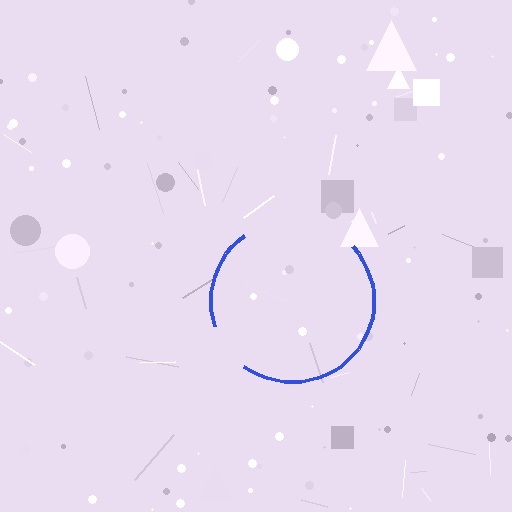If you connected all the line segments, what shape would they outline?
They would outline a circle.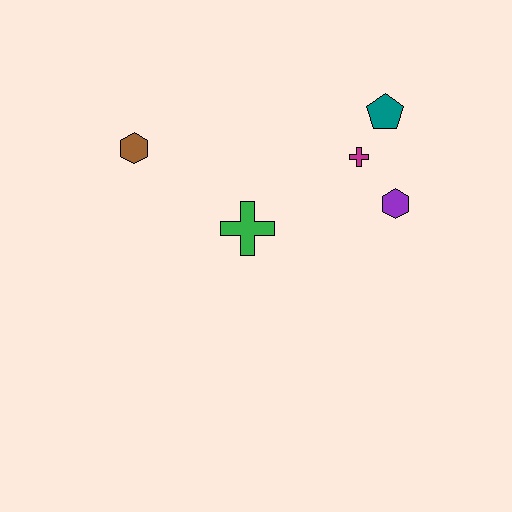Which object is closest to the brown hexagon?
The green cross is closest to the brown hexagon.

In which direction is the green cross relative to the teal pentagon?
The green cross is to the left of the teal pentagon.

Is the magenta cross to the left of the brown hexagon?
No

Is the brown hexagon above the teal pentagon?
No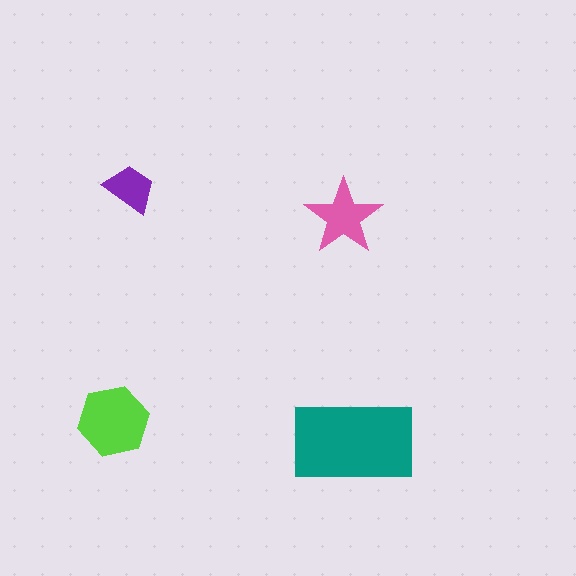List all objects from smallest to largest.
The purple trapezoid, the pink star, the lime hexagon, the teal rectangle.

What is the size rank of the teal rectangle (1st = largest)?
1st.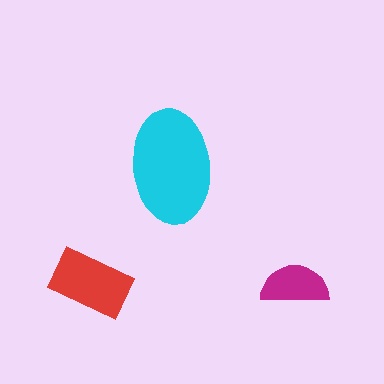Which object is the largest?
The cyan ellipse.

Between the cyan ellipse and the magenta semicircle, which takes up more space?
The cyan ellipse.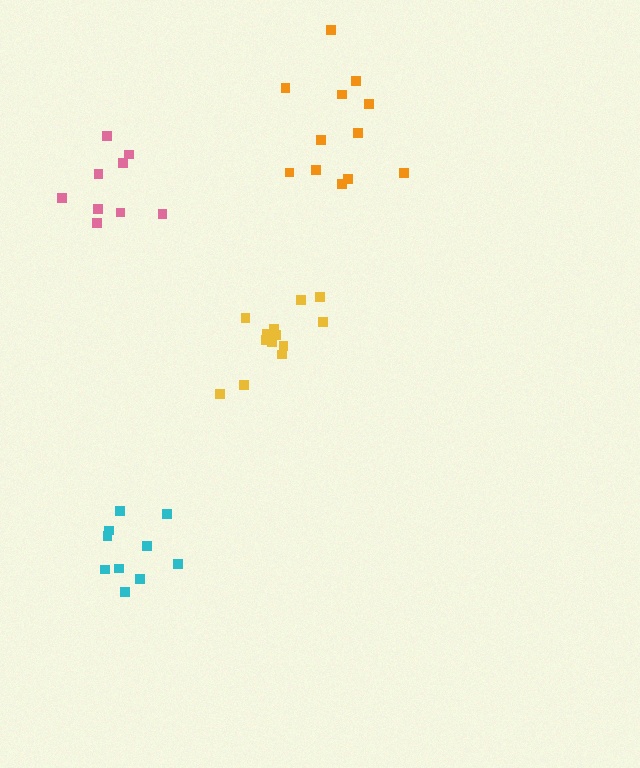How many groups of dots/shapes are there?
There are 4 groups.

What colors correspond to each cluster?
The clusters are colored: orange, cyan, pink, yellow.